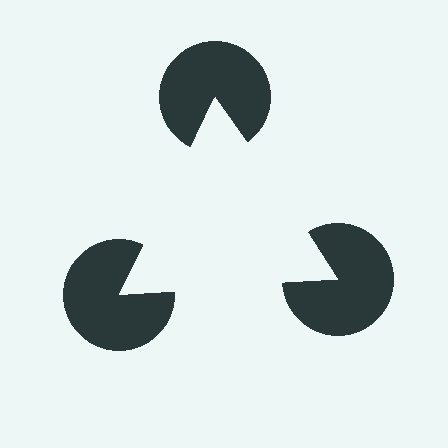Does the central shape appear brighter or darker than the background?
It typically appears slightly brighter than the background, even though no actual brightness change is drawn.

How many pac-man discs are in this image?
There are 3 — one at each vertex of the illusory triangle.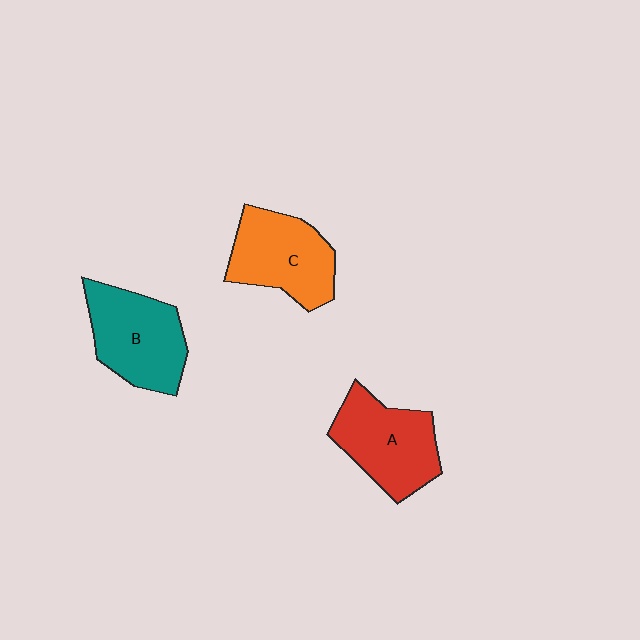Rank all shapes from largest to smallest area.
From largest to smallest: B (teal), A (red), C (orange).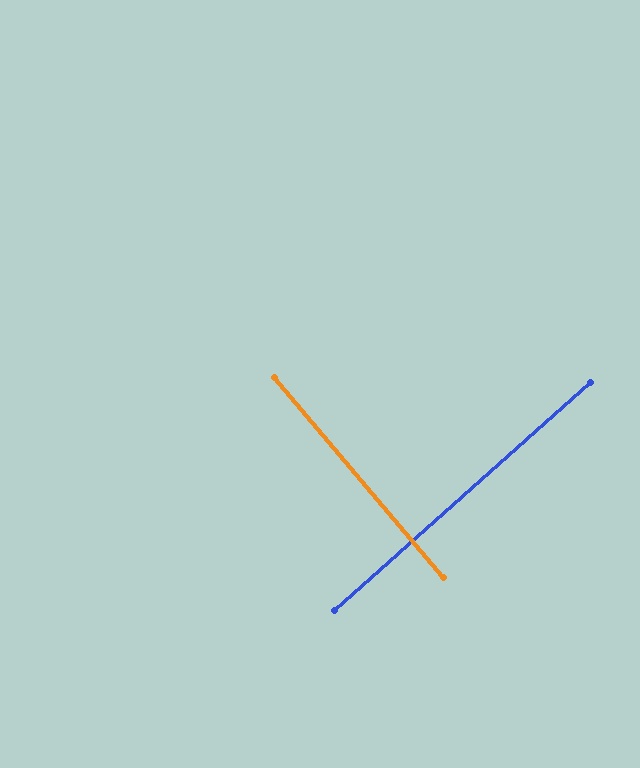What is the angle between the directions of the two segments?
Approximately 89 degrees.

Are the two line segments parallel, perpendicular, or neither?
Perpendicular — they meet at approximately 89°.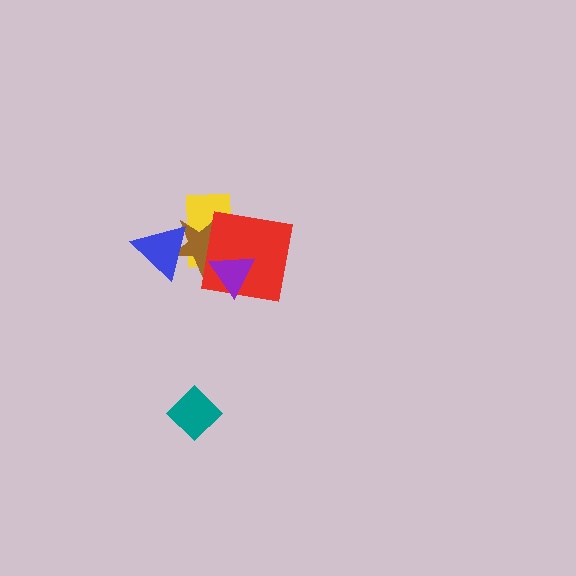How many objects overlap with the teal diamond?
0 objects overlap with the teal diamond.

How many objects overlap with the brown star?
4 objects overlap with the brown star.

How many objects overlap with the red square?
3 objects overlap with the red square.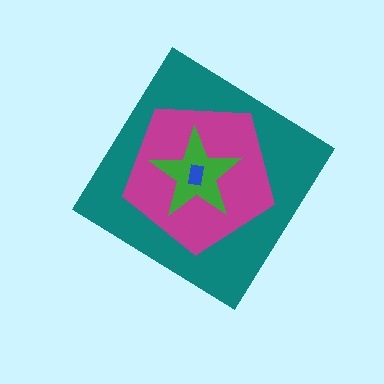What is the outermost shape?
The teal diamond.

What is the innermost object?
The blue rectangle.